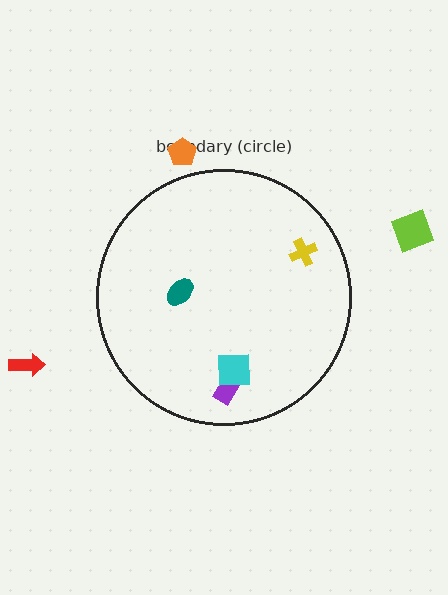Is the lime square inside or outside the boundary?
Outside.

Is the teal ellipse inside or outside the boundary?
Inside.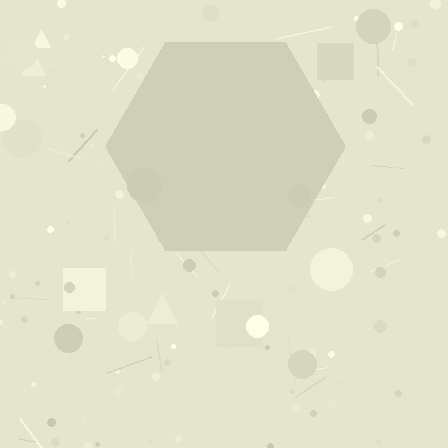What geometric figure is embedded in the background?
A hexagon is embedded in the background.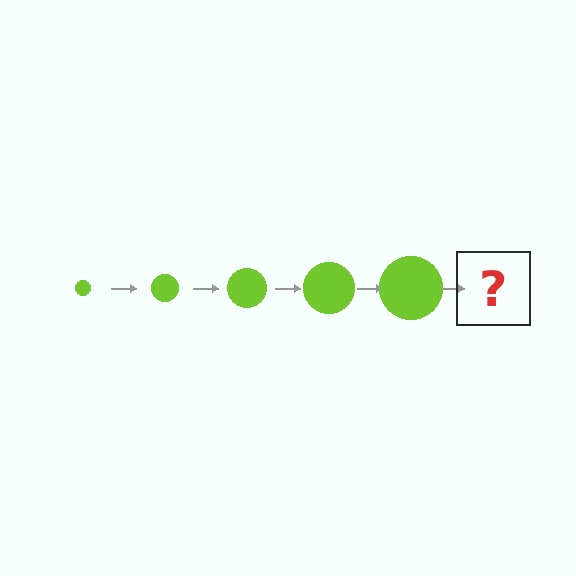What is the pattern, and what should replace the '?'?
The pattern is that the circle gets progressively larger each step. The '?' should be a lime circle, larger than the previous one.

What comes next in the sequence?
The next element should be a lime circle, larger than the previous one.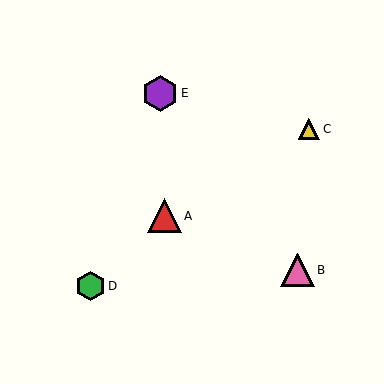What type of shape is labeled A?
Shape A is a red triangle.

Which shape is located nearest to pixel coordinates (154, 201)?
The red triangle (labeled A) at (164, 216) is nearest to that location.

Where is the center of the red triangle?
The center of the red triangle is at (164, 216).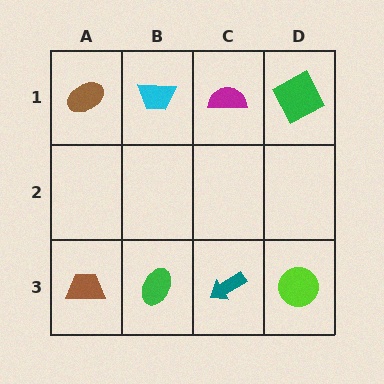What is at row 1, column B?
A cyan trapezoid.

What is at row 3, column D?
A lime circle.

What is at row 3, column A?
A brown trapezoid.